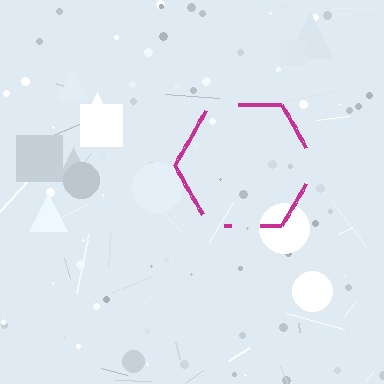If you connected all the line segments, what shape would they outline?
They would outline a hexagon.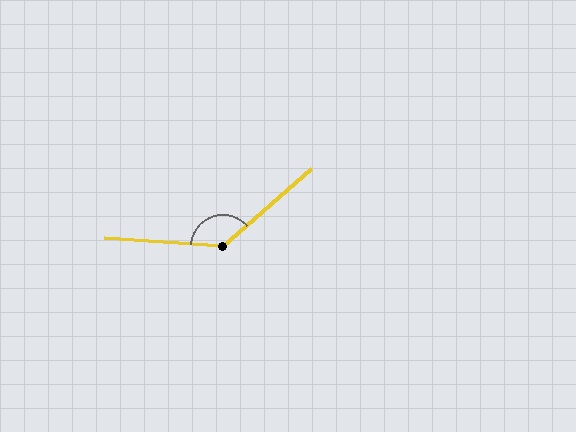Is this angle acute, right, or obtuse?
It is obtuse.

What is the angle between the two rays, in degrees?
Approximately 135 degrees.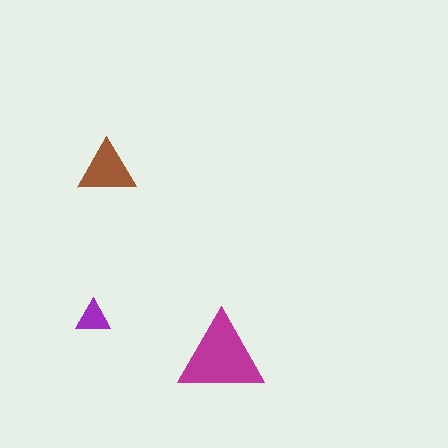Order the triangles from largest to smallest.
the magenta one, the brown one, the purple one.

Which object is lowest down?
The magenta triangle is bottommost.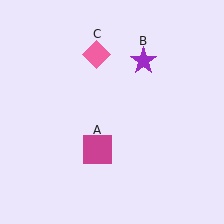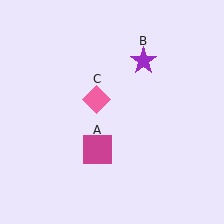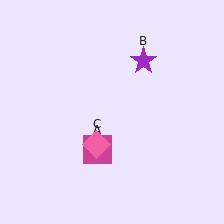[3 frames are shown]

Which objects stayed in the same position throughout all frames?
Magenta square (object A) and purple star (object B) remained stationary.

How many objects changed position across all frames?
1 object changed position: pink diamond (object C).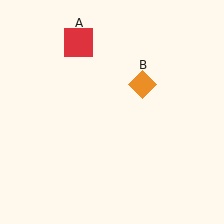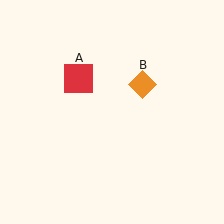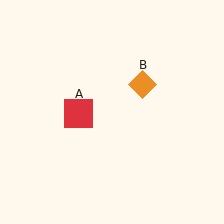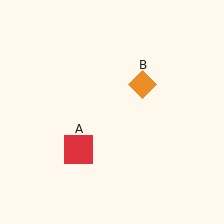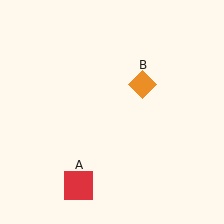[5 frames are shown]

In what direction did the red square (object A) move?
The red square (object A) moved down.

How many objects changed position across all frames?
1 object changed position: red square (object A).